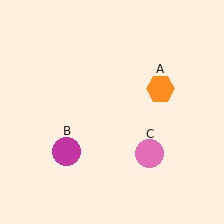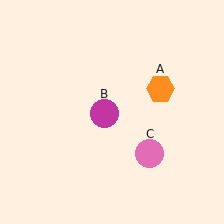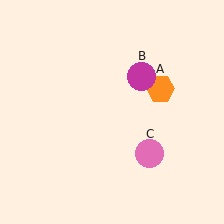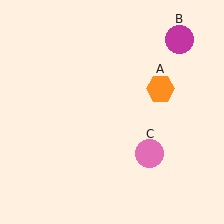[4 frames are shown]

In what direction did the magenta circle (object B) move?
The magenta circle (object B) moved up and to the right.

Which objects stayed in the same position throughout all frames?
Orange hexagon (object A) and pink circle (object C) remained stationary.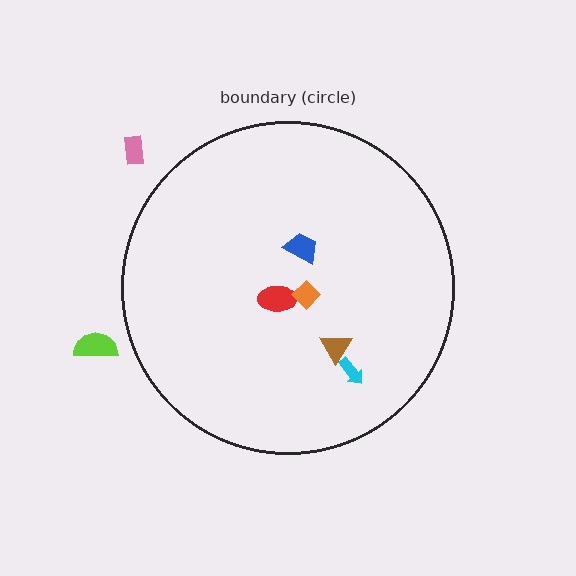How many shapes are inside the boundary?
5 inside, 2 outside.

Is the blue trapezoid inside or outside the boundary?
Inside.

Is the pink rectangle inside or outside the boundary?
Outside.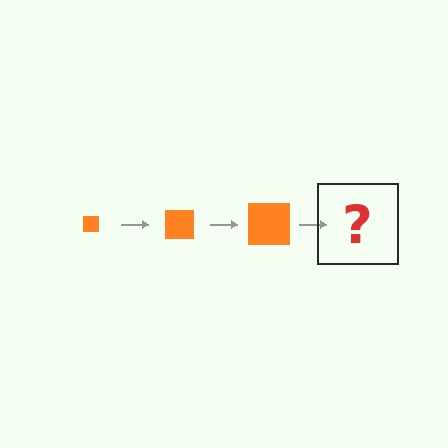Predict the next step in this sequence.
The next step is an orange square, larger than the previous one.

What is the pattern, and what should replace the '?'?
The pattern is that the square gets progressively larger each step. The '?' should be an orange square, larger than the previous one.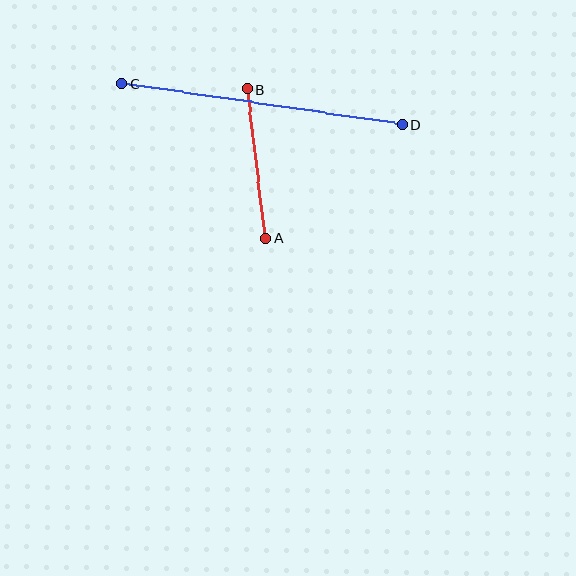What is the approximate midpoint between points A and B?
The midpoint is at approximately (256, 164) pixels.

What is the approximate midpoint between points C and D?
The midpoint is at approximately (262, 104) pixels.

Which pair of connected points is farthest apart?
Points C and D are farthest apart.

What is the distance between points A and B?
The distance is approximately 150 pixels.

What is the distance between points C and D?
The distance is approximately 284 pixels.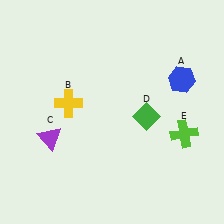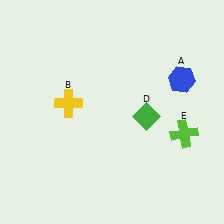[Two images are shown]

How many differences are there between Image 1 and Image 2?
There is 1 difference between the two images.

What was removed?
The purple triangle (C) was removed in Image 2.